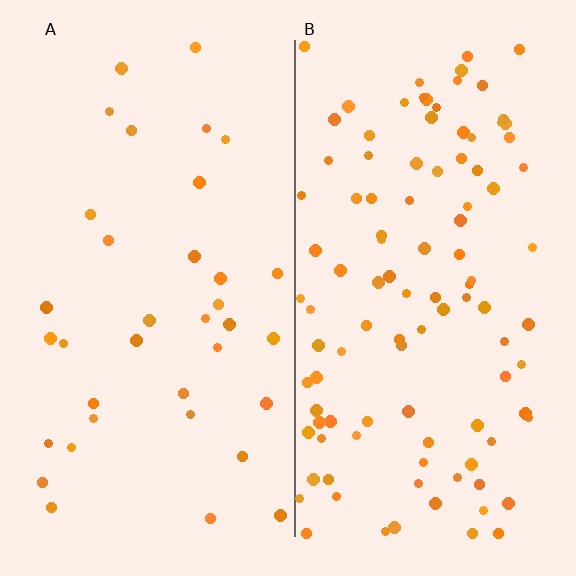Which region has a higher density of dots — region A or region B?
B (the right).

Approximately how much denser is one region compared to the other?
Approximately 2.9× — region B over region A.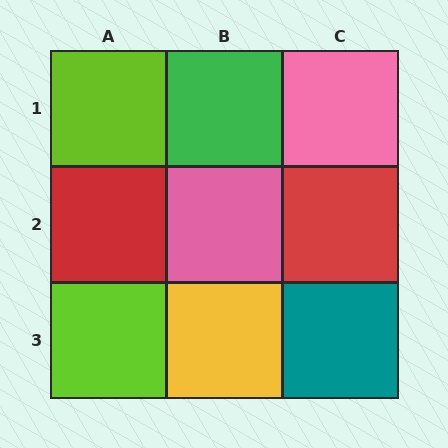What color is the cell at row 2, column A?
Red.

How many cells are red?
2 cells are red.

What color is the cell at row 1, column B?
Green.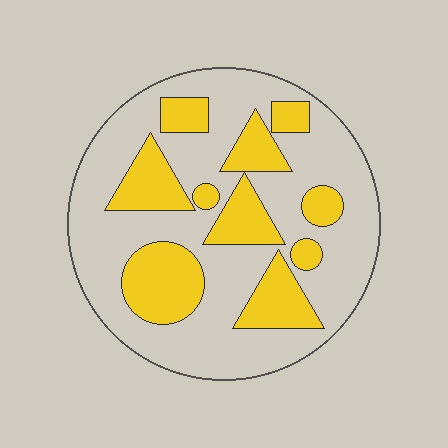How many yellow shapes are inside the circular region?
10.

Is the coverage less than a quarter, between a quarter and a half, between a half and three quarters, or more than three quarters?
Between a quarter and a half.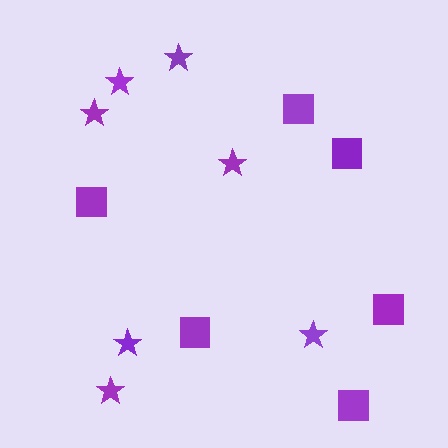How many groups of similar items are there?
There are 2 groups: one group of stars (7) and one group of squares (6).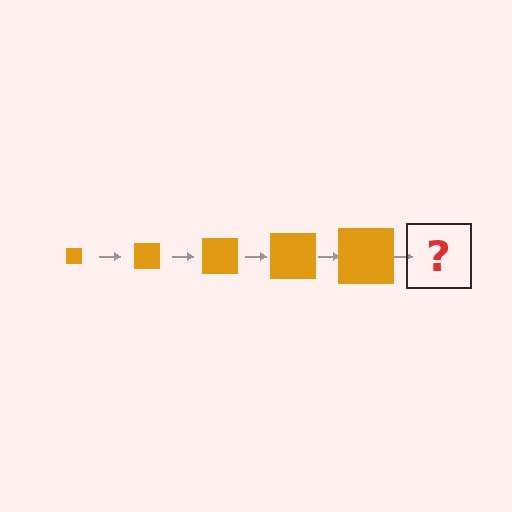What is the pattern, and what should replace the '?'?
The pattern is that the square gets progressively larger each step. The '?' should be an orange square, larger than the previous one.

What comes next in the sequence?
The next element should be an orange square, larger than the previous one.